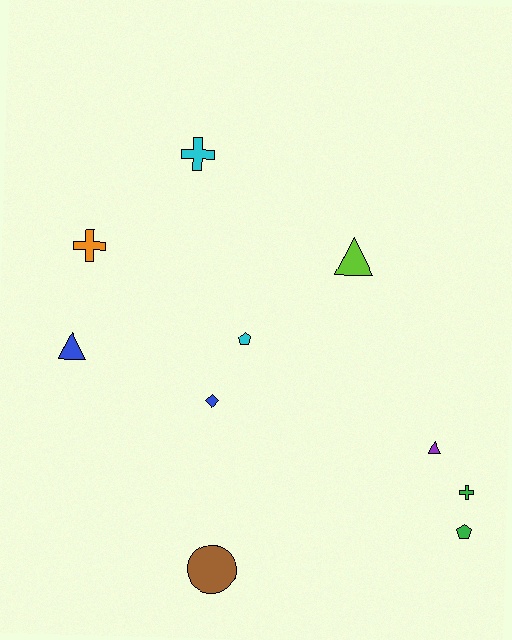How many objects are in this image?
There are 10 objects.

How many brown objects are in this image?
There is 1 brown object.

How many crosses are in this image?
There are 3 crosses.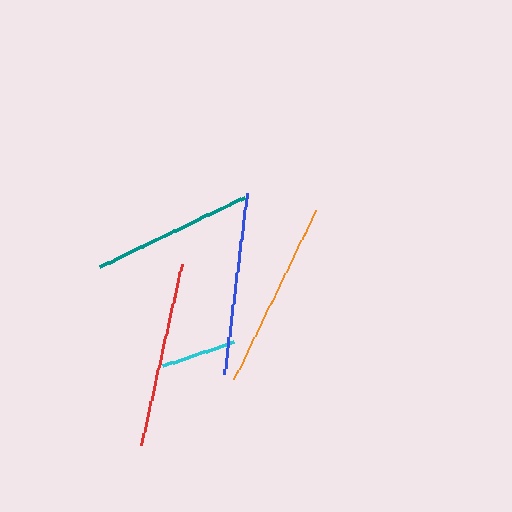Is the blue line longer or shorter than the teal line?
The blue line is longer than the teal line.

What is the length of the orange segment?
The orange segment is approximately 189 pixels long.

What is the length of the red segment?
The red segment is approximately 185 pixels long.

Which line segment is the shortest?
The cyan line is the shortest at approximately 75 pixels.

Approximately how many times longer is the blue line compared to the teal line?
The blue line is approximately 1.1 times the length of the teal line.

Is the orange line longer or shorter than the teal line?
The orange line is longer than the teal line.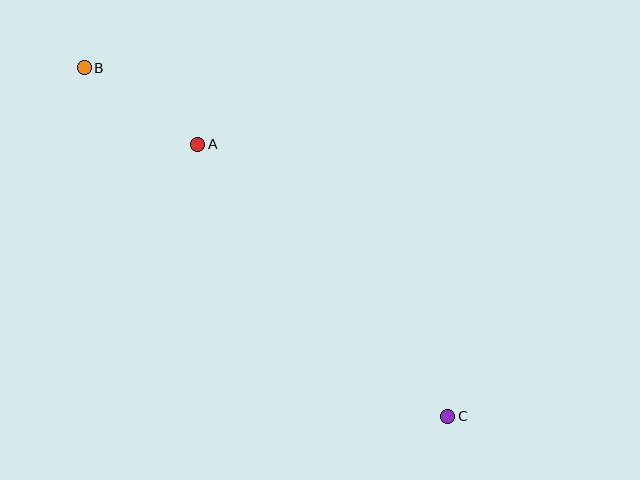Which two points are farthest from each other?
Points B and C are farthest from each other.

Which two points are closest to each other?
Points A and B are closest to each other.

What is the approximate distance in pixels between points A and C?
The distance between A and C is approximately 370 pixels.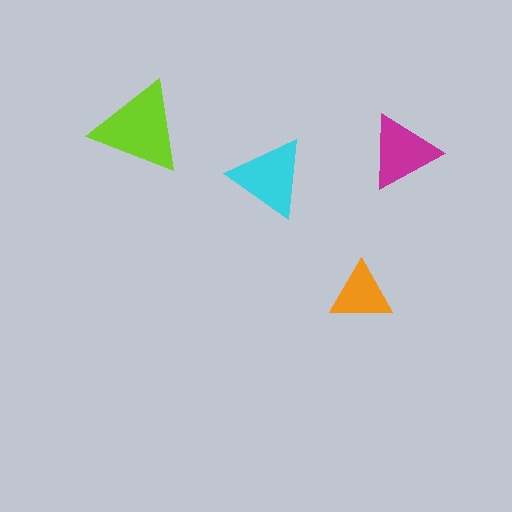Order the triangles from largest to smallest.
the lime one, the cyan one, the magenta one, the orange one.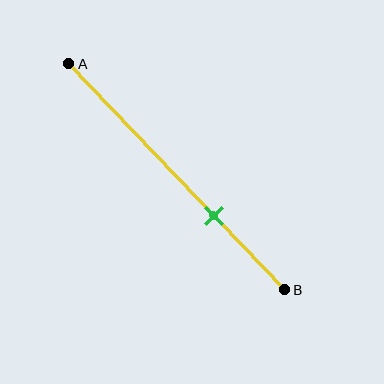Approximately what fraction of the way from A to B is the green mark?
The green mark is approximately 65% of the way from A to B.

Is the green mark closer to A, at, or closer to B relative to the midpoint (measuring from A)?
The green mark is closer to point B than the midpoint of segment AB.